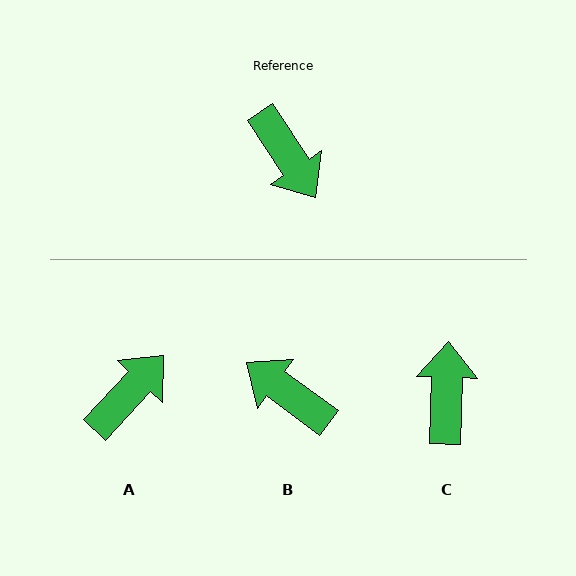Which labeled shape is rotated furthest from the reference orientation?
B, about 159 degrees away.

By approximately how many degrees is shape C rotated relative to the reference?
Approximately 145 degrees counter-clockwise.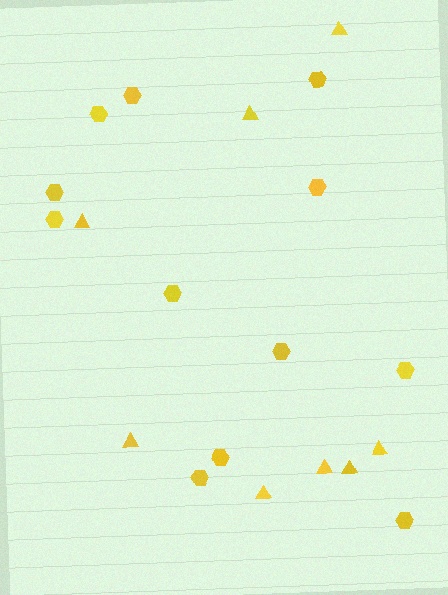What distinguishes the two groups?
There are 2 groups: one group of hexagons (12) and one group of triangles (8).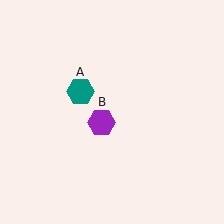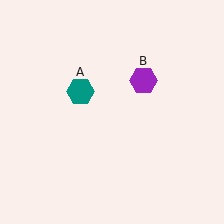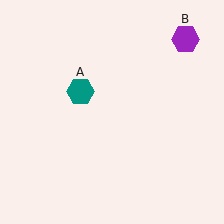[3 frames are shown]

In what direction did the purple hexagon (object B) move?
The purple hexagon (object B) moved up and to the right.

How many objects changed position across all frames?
1 object changed position: purple hexagon (object B).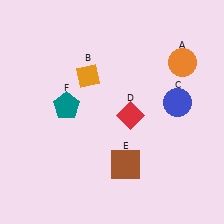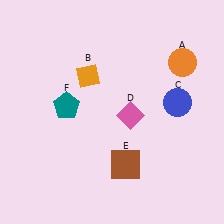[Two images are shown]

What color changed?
The diamond (D) changed from red in Image 1 to pink in Image 2.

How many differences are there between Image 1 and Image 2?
There is 1 difference between the two images.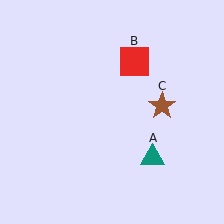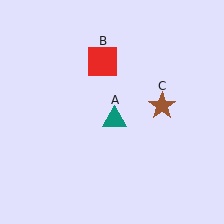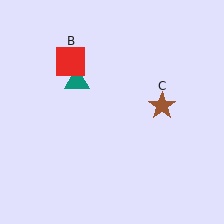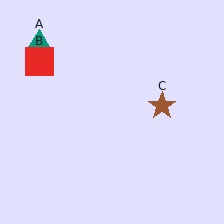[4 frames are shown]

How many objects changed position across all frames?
2 objects changed position: teal triangle (object A), red square (object B).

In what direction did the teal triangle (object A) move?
The teal triangle (object A) moved up and to the left.